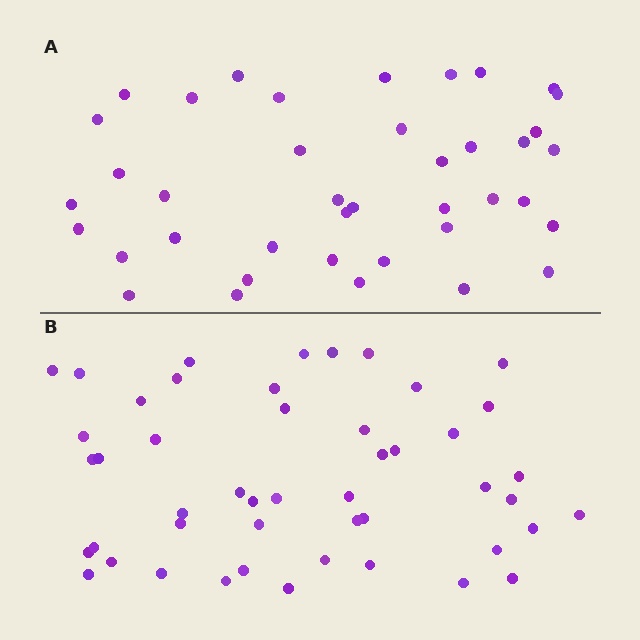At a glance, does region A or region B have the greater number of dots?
Region B (the bottom region) has more dots.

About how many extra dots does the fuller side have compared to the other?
Region B has roughly 8 or so more dots than region A.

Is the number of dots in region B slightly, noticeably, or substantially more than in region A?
Region B has only slightly more — the two regions are fairly close. The ratio is roughly 1.2 to 1.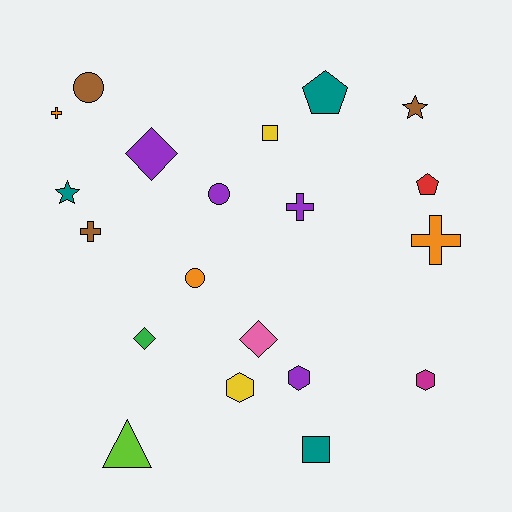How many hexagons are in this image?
There are 3 hexagons.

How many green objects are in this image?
There is 1 green object.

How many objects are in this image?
There are 20 objects.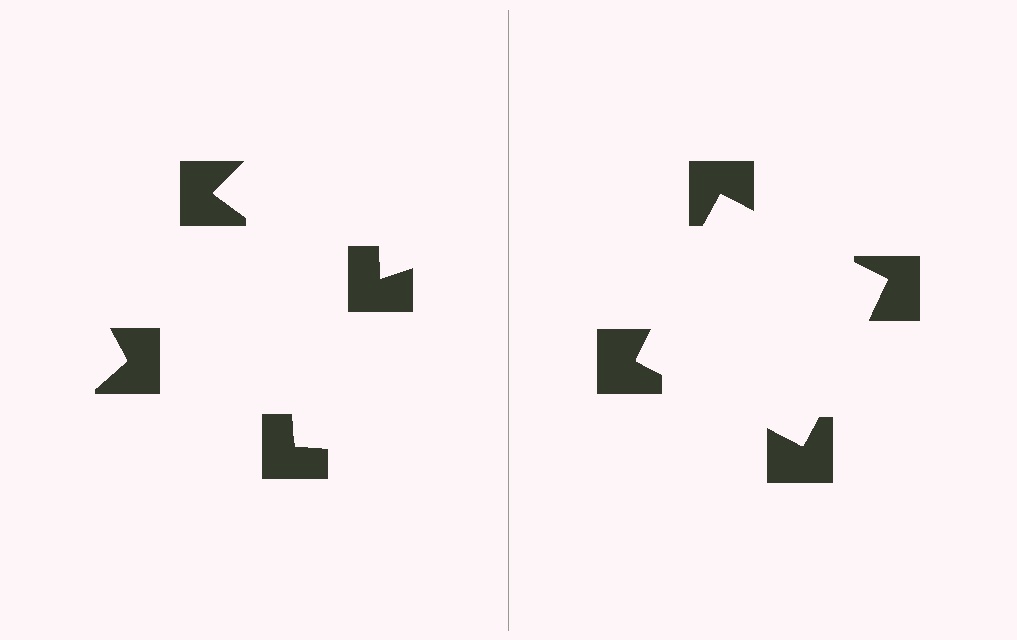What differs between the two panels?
The notched squares are positioned identically on both sides; only the wedge orientations differ. On the right they align to a square; on the left they are misaligned.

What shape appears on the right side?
An illusory square.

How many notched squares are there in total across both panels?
8 — 4 on each side.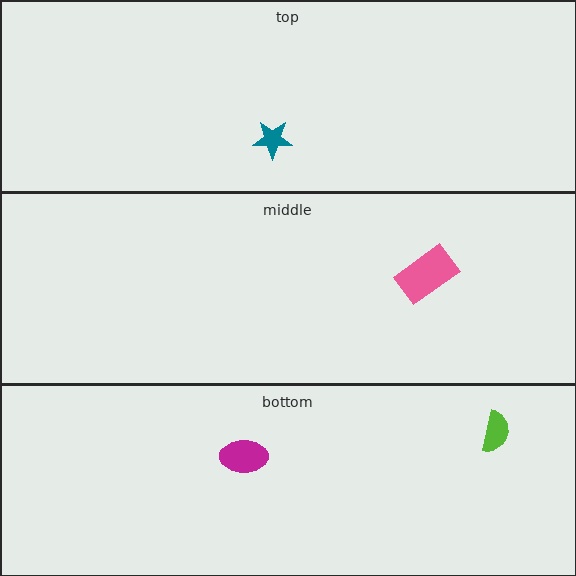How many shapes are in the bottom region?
2.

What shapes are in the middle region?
The pink rectangle.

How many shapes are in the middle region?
1.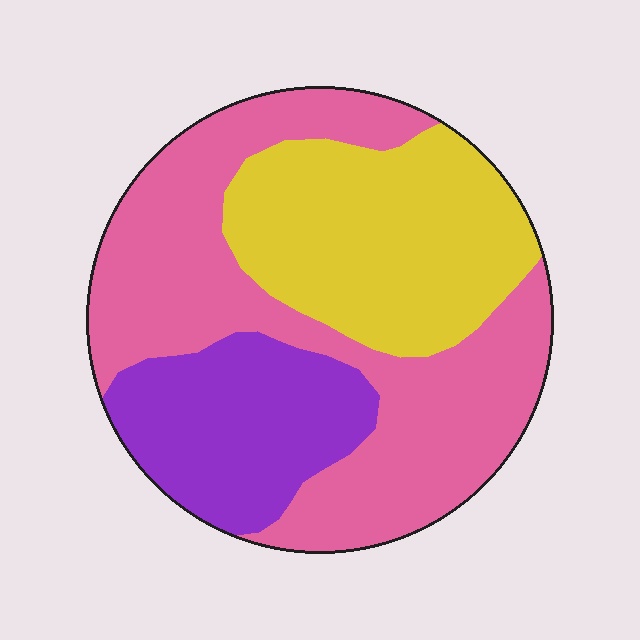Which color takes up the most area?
Pink, at roughly 50%.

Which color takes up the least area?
Purple, at roughly 20%.